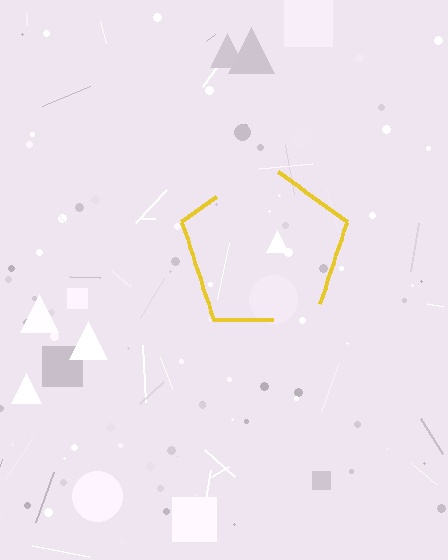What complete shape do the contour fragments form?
The contour fragments form a pentagon.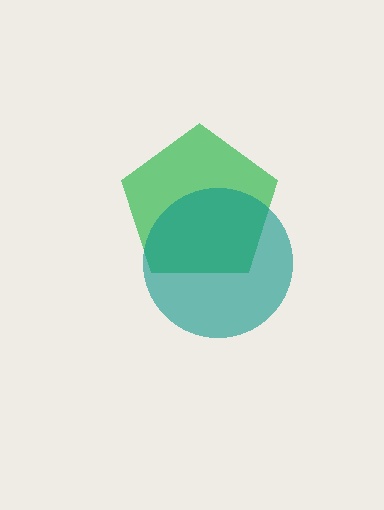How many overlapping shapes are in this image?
There are 2 overlapping shapes in the image.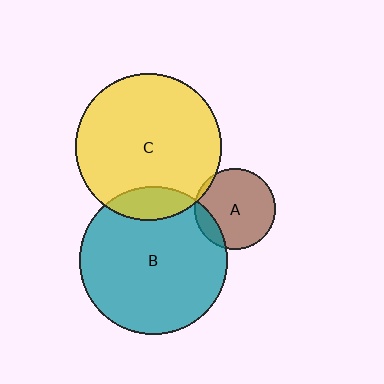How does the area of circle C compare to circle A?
Approximately 3.3 times.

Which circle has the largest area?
Circle B (teal).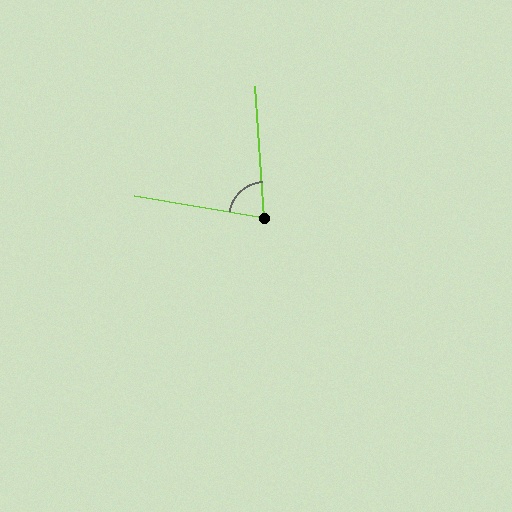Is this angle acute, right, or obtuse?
It is acute.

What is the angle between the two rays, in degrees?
Approximately 76 degrees.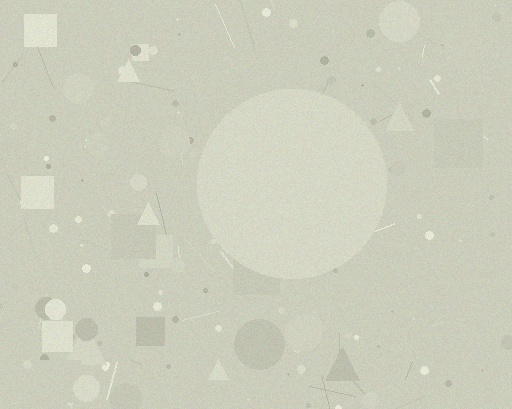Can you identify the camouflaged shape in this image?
The camouflaged shape is a circle.